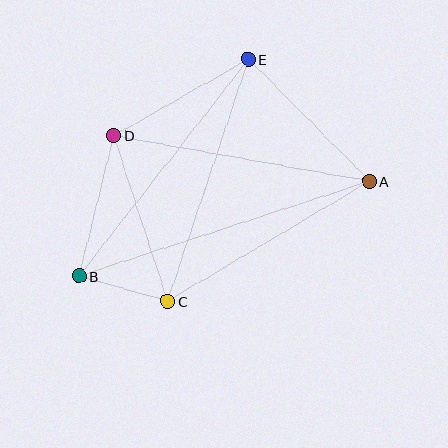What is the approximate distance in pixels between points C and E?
The distance between C and E is approximately 255 pixels.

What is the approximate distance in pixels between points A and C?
The distance between A and C is approximately 234 pixels.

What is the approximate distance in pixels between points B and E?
The distance between B and E is approximately 275 pixels.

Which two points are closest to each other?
Points B and C are closest to each other.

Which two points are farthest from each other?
Points A and B are farthest from each other.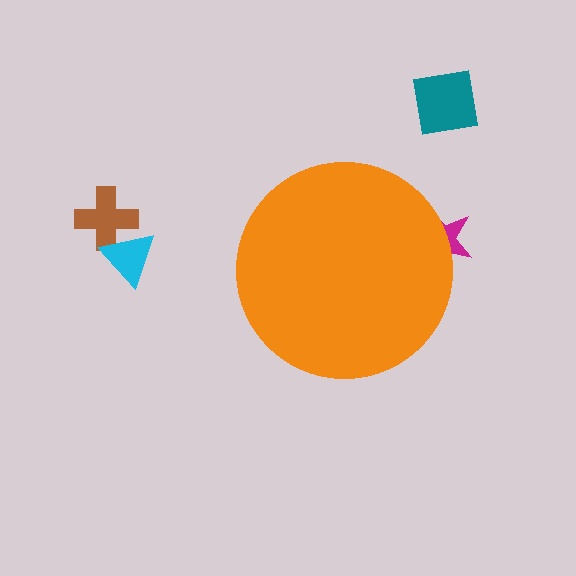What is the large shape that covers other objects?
An orange circle.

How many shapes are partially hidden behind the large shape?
1 shape is partially hidden.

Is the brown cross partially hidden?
No, the brown cross is fully visible.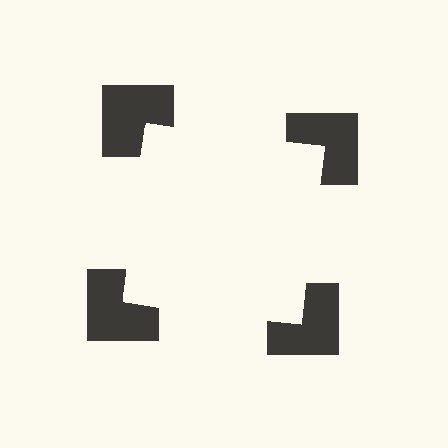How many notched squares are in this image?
There are 4 — one at each vertex of the illusory square.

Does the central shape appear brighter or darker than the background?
It typically appears slightly brighter than the background, even though no actual brightness change is drawn.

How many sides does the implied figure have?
4 sides.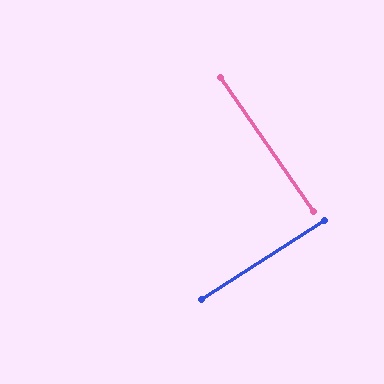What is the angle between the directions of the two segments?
Approximately 88 degrees.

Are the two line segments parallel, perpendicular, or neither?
Perpendicular — they meet at approximately 88°.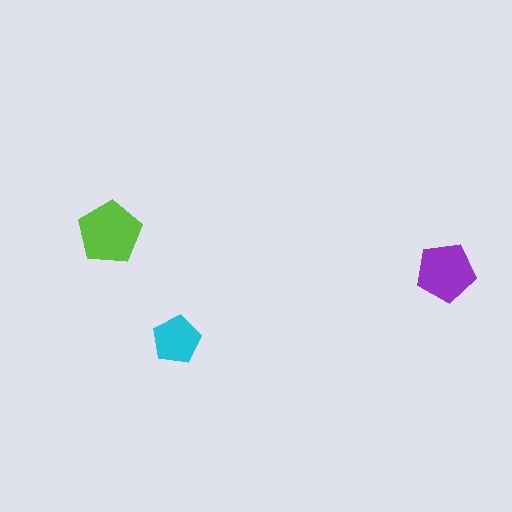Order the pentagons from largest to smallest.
the lime one, the purple one, the cyan one.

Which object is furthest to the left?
The lime pentagon is leftmost.